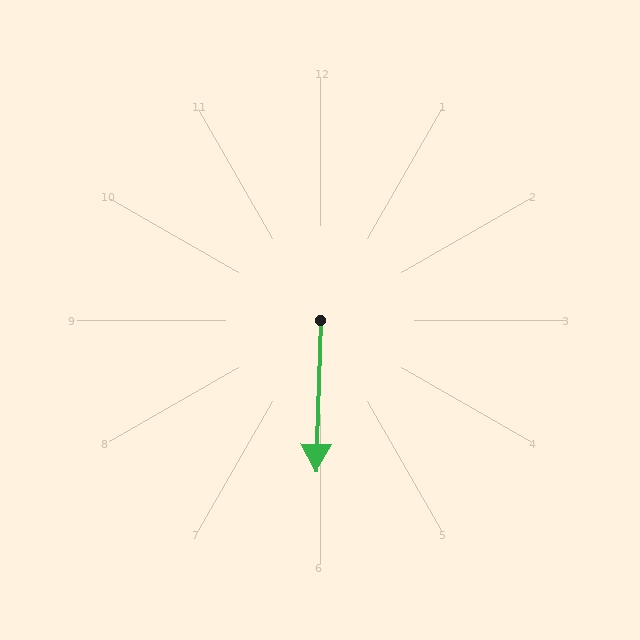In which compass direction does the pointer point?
South.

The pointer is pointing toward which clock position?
Roughly 6 o'clock.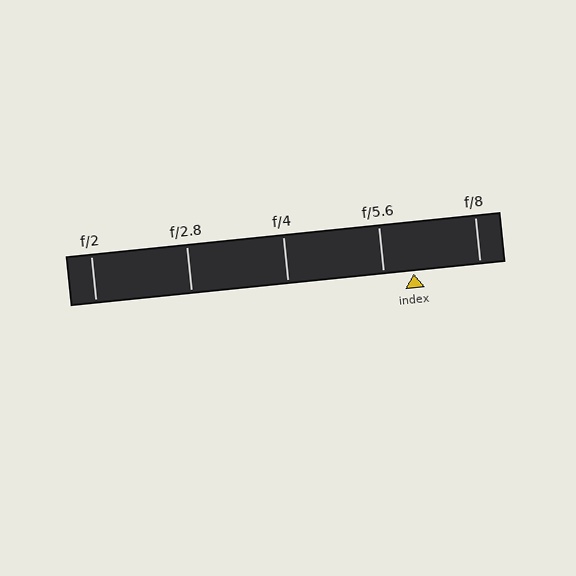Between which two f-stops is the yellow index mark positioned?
The index mark is between f/5.6 and f/8.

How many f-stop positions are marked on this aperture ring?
There are 5 f-stop positions marked.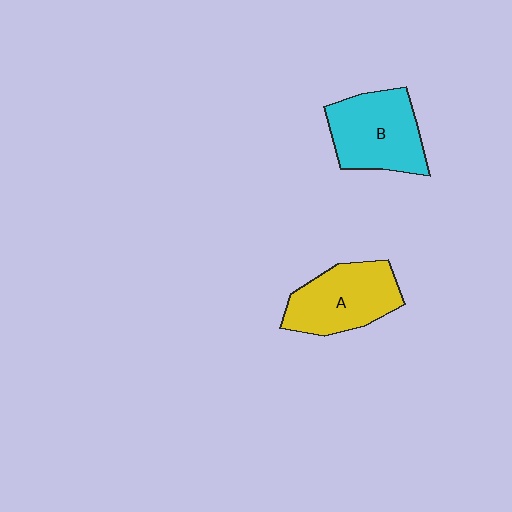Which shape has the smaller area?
Shape A (yellow).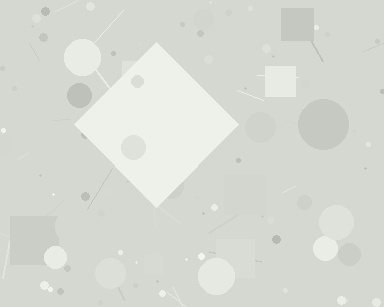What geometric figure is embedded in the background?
A diamond is embedded in the background.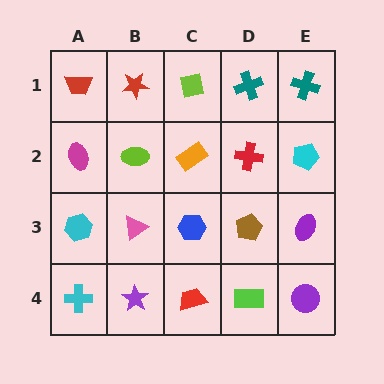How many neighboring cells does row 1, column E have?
2.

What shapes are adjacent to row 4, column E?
A purple ellipse (row 3, column E), a lime rectangle (row 4, column D).